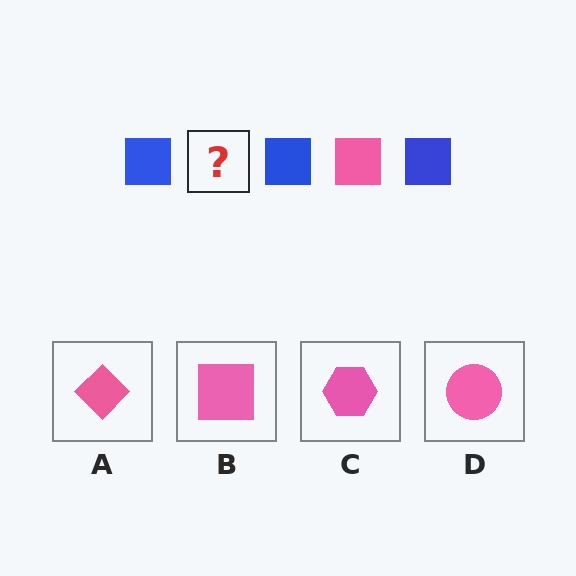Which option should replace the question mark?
Option B.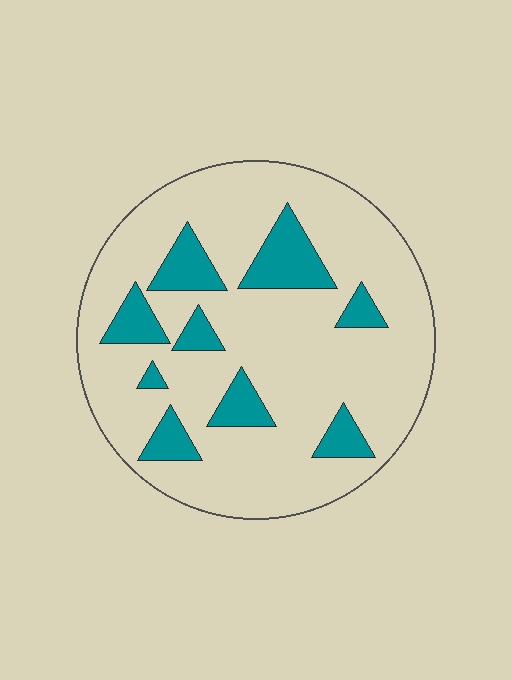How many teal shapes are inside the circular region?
9.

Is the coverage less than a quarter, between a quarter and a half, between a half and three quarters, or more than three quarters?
Less than a quarter.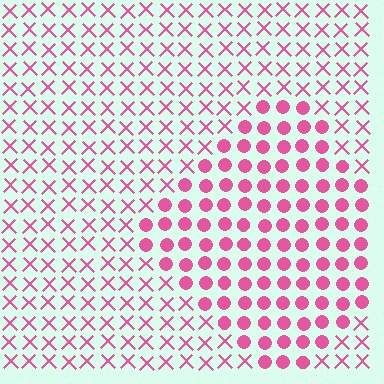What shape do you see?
I see a diamond.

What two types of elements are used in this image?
The image uses circles inside the diamond region and X marks outside it.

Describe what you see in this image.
The image is filled with small pink elements arranged in a uniform grid. A diamond-shaped region contains circles, while the surrounding area contains X marks. The boundary is defined purely by the change in element shape.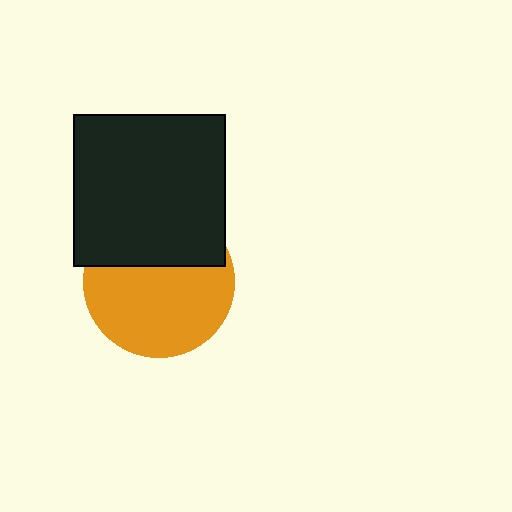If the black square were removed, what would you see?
You would see the complete orange circle.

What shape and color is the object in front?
The object in front is a black square.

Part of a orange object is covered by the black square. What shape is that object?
It is a circle.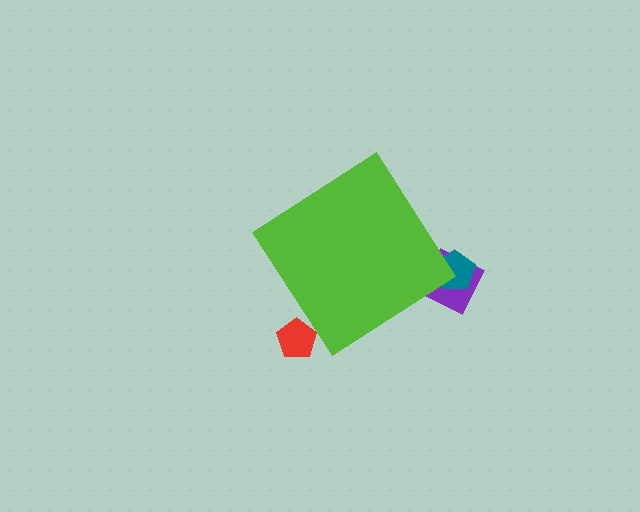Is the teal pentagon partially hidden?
Yes, the teal pentagon is partially hidden behind the lime diamond.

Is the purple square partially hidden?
Yes, the purple square is partially hidden behind the lime diamond.